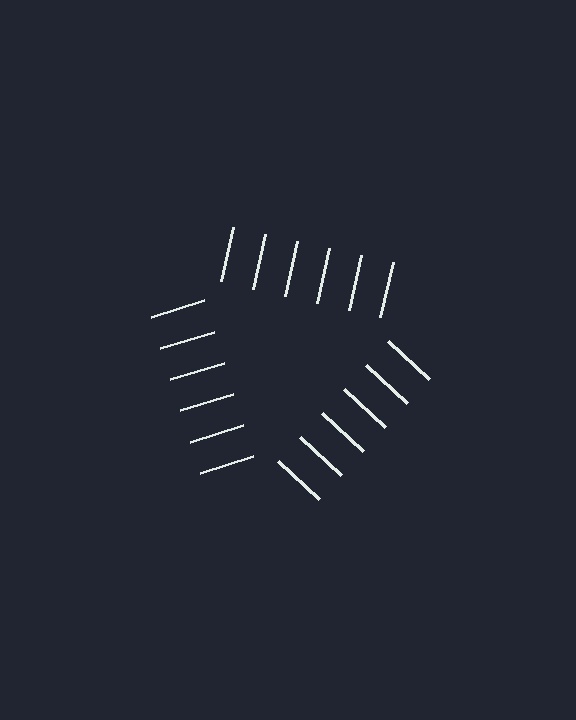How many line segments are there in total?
18 — 6 along each of the 3 edges.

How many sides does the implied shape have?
3 sides — the line-ends trace a triangle.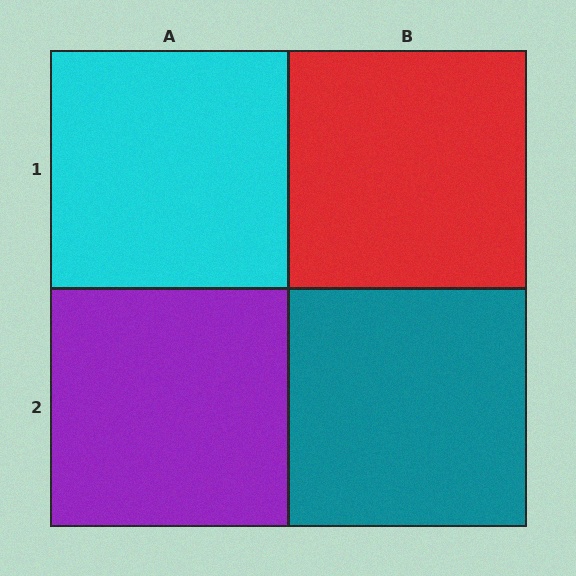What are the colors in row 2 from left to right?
Purple, teal.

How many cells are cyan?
1 cell is cyan.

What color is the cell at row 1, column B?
Red.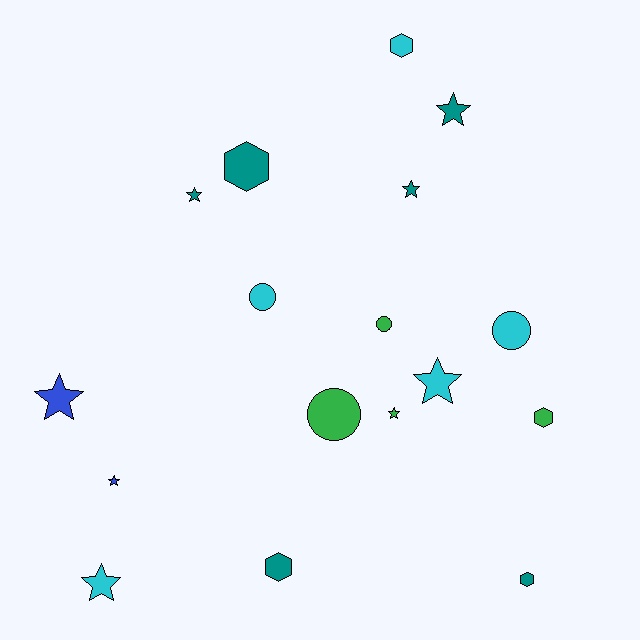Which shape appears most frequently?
Star, with 8 objects.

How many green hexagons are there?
There is 1 green hexagon.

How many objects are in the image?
There are 17 objects.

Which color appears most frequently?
Teal, with 6 objects.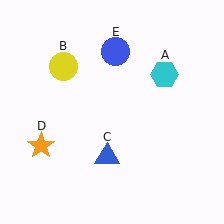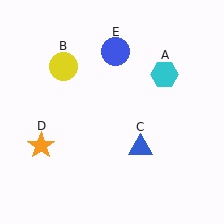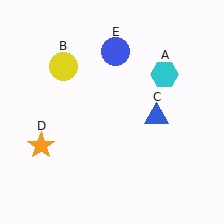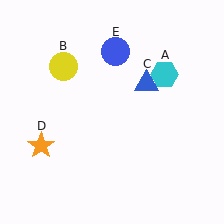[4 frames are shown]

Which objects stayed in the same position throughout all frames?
Cyan hexagon (object A) and yellow circle (object B) and orange star (object D) and blue circle (object E) remained stationary.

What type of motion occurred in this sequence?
The blue triangle (object C) rotated counterclockwise around the center of the scene.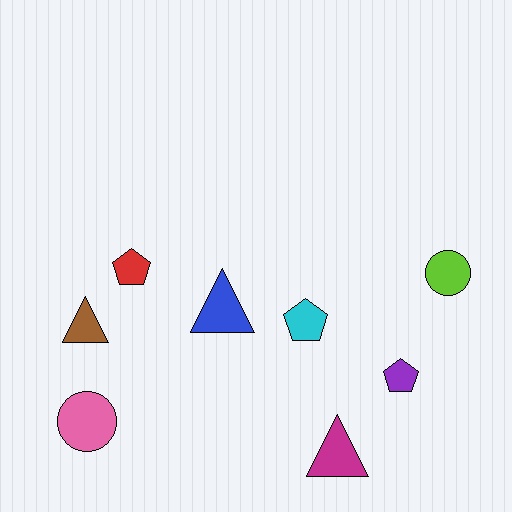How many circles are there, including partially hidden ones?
There are 2 circles.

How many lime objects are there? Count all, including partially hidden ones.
There is 1 lime object.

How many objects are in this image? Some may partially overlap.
There are 8 objects.